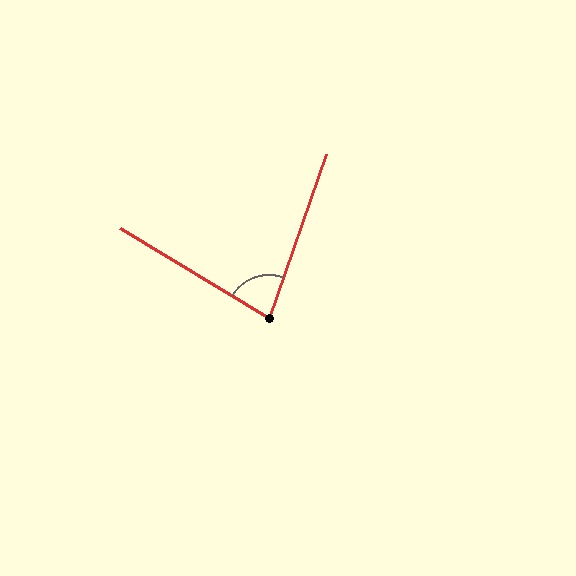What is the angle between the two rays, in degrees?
Approximately 78 degrees.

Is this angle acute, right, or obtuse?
It is acute.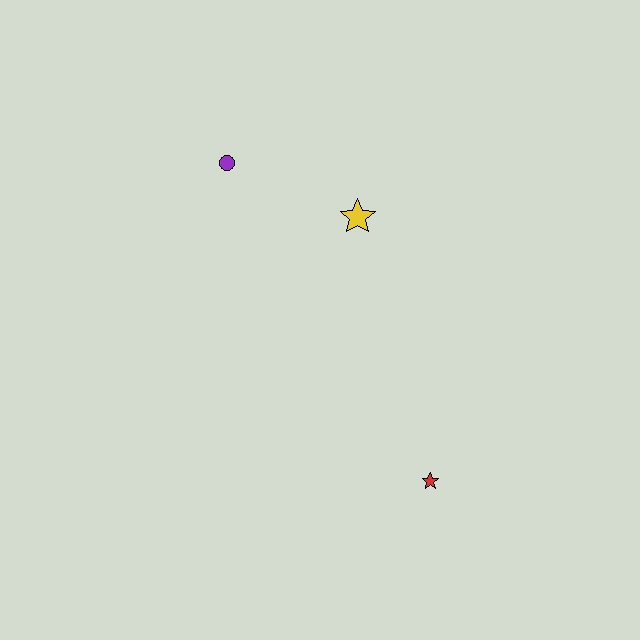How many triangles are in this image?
There are no triangles.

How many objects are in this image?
There are 3 objects.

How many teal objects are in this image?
There are no teal objects.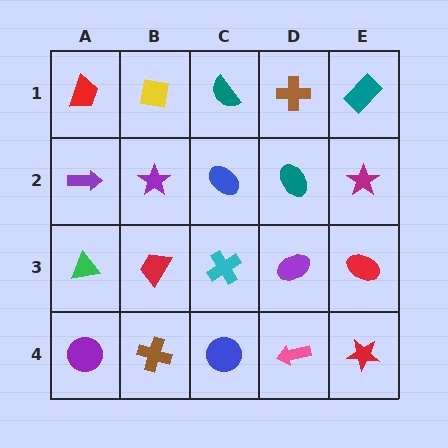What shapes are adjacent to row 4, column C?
A cyan cross (row 3, column C), a brown cross (row 4, column B), a pink arrow (row 4, column D).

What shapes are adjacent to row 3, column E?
A magenta star (row 2, column E), a red star (row 4, column E), a purple ellipse (row 3, column D).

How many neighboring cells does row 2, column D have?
4.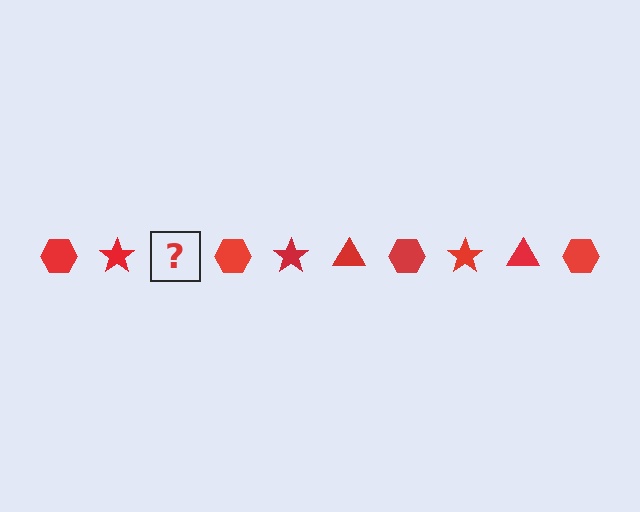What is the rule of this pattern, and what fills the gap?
The rule is that the pattern cycles through hexagon, star, triangle shapes in red. The gap should be filled with a red triangle.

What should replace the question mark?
The question mark should be replaced with a red triangle.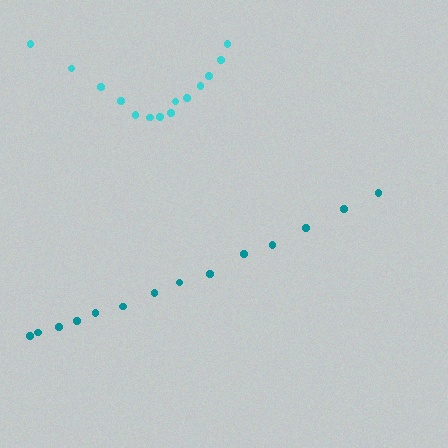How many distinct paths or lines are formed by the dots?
There are 2 distinct paths.